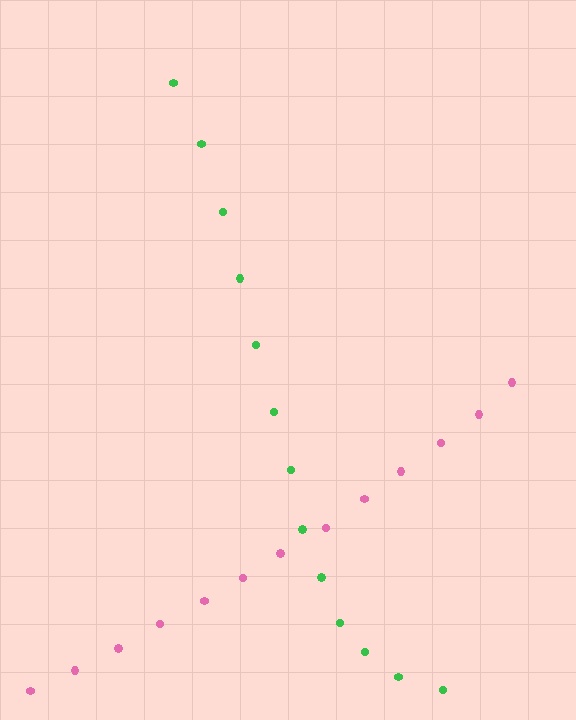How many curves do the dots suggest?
There are 2 distinct paths.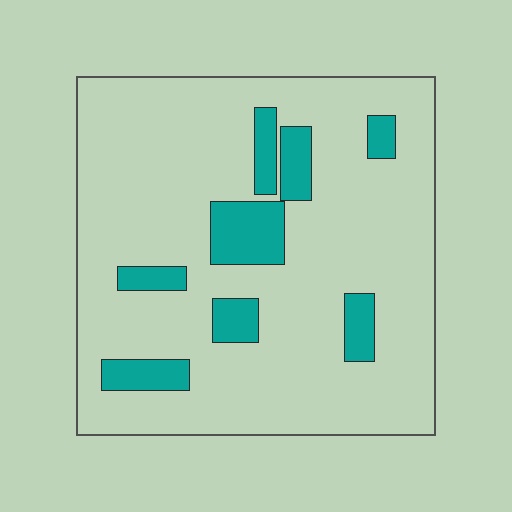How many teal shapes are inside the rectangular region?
8.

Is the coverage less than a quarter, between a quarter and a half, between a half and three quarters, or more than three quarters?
Less than a quarter.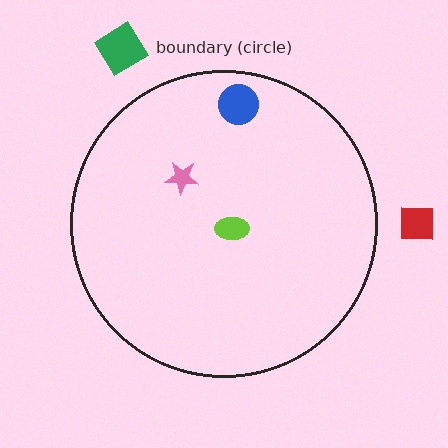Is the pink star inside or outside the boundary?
Inside.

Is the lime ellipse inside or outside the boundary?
Inside.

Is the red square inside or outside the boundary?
Outside.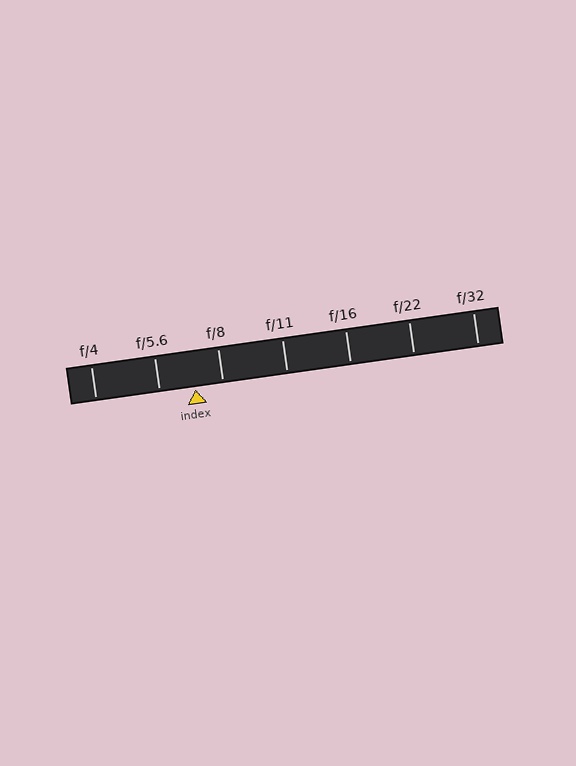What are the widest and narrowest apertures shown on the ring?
The widest aperture shown is f/4 and the narrowest is f/32.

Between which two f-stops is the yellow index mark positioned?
The index mark is between f/5.6 and f/8.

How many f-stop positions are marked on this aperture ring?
There are 7 f-stop positions marked.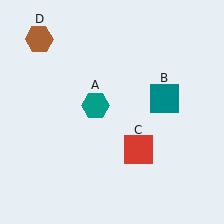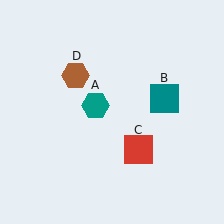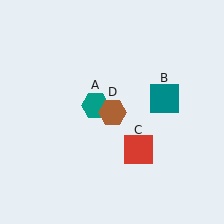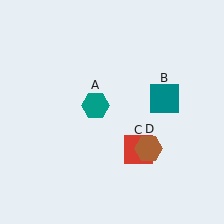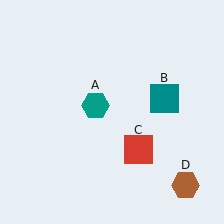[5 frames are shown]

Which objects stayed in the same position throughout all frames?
Teal hexagon (object A) and teal square (object B) and red square (object C) remained stationary.